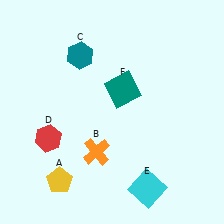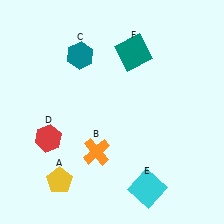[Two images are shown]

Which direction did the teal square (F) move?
The teal square (F) moved up.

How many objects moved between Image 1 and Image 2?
1 object moved between the two images.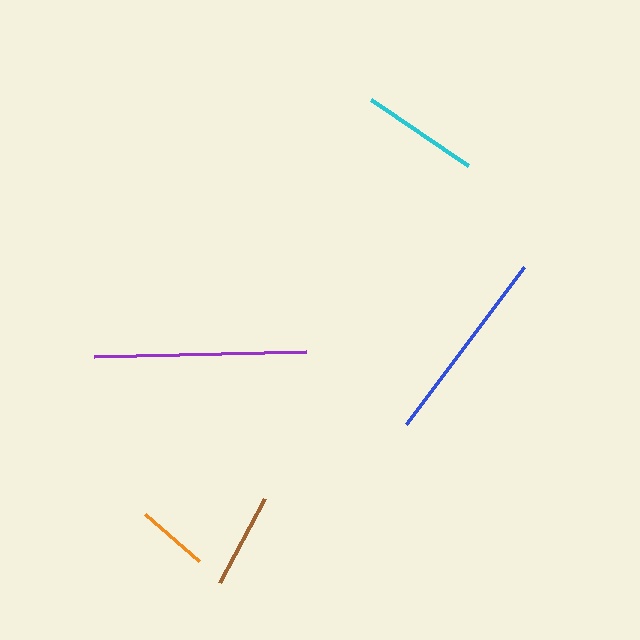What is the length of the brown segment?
The brown segment is approximately 96 pixels long.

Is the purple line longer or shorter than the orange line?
The purple line is longer than the orange line.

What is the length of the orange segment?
The orange segment is approximately 71 pixels long.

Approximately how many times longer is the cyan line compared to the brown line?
The cyan line is approximately 1.2 times the length of the brown line.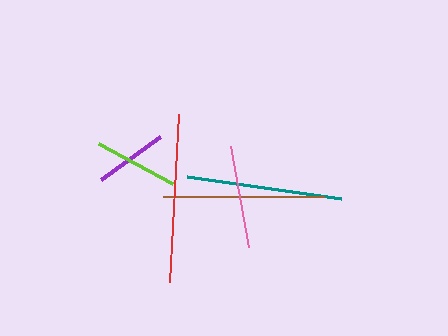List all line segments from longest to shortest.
From longest to shortest: red, brown, teal, pink, lime, purple.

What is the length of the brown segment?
The brown segment is approximately 161 pixels long.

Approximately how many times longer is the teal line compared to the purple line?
The teal line is approximately 2.1 times the length of the purple line.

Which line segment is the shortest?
The purple line is the shortest at approximately 73 pixels.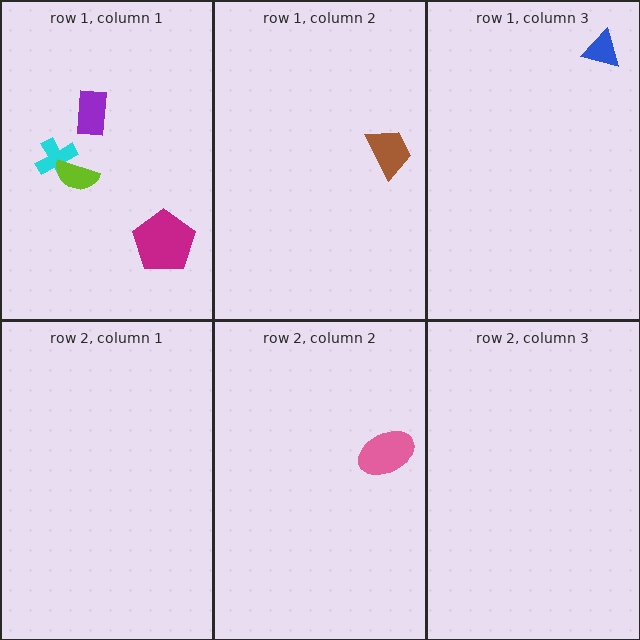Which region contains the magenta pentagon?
The row 1, column 1 region.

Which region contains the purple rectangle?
The row 1, column 1 region.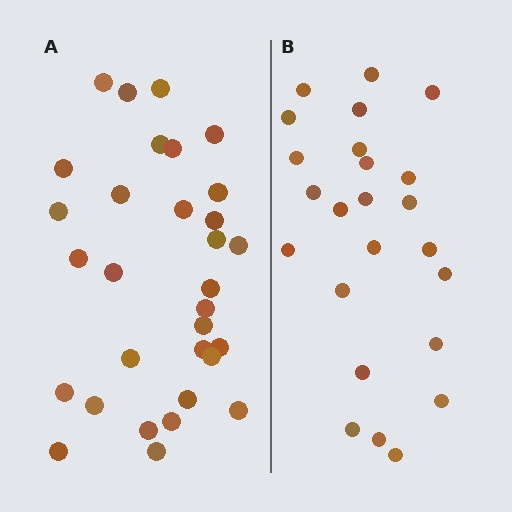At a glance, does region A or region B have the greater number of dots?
Region A (the left region) has more dots.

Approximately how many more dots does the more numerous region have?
Region A has roughly 8 or so more dots than region B.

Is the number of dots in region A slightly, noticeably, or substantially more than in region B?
Region A has noticeably more, but not dramatically so. The ratio is roughly 1.3 to 1.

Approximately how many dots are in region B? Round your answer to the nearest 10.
About 20 dots. (The exact count is 24, which rounds to 20.)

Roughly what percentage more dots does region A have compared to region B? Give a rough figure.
About 30% more.